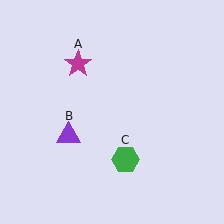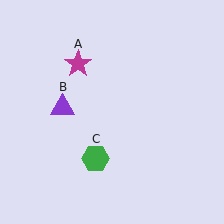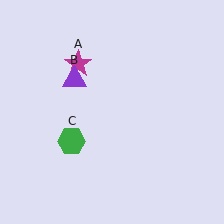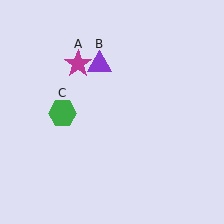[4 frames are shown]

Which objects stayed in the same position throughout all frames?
Magenta star (object A) remained stationary.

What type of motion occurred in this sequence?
The purple triangle (object B), green hexagon (object C) rotated clockwise around the center of the scene.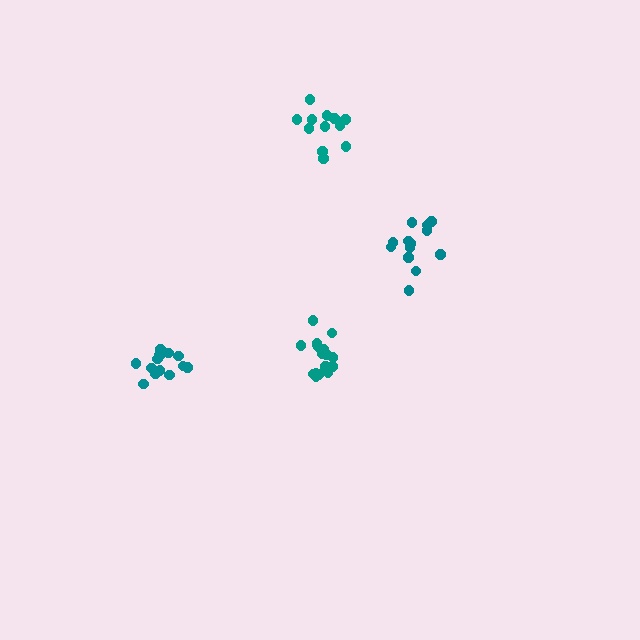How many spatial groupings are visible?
There are 4 spatial groupings.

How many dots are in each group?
Group 1: 12 dots, Group 2: 17 dots, Group 3: 13 dots, Group 4: 13 dots (55 total).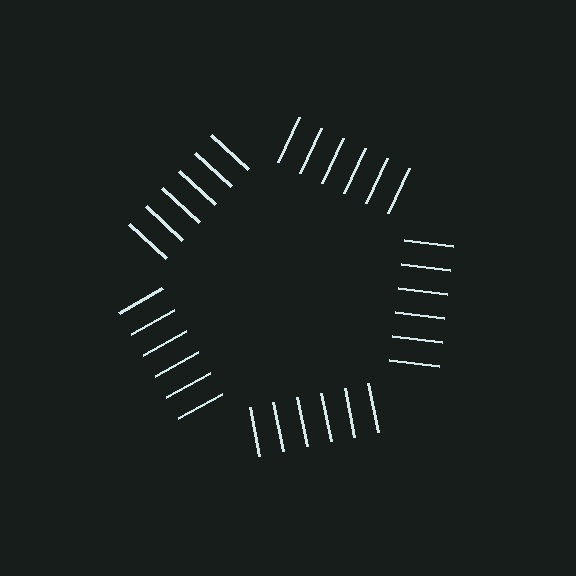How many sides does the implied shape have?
5 sides — the line-ends trace a pentagon.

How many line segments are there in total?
30 — 6 along each of the 5 edges.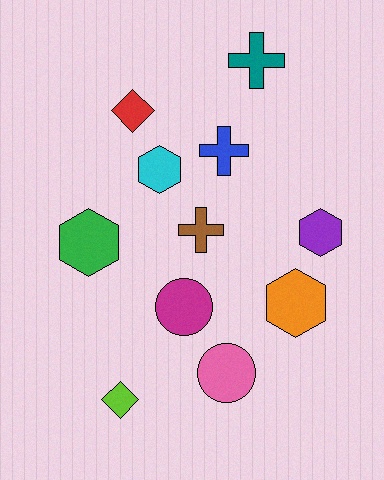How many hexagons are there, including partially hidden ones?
There are 4 hexagons.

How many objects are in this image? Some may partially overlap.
There are 11 objects.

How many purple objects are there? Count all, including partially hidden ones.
There is 1 purple object.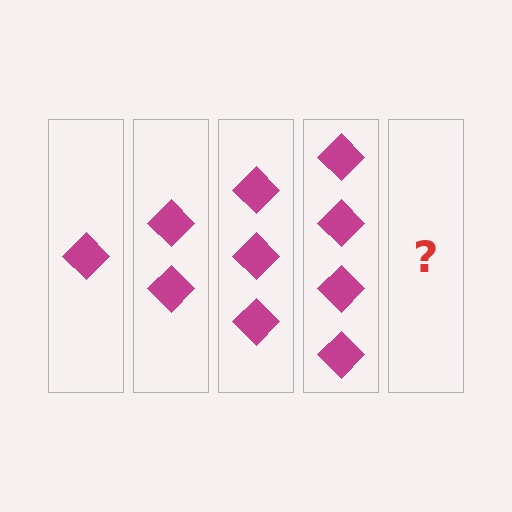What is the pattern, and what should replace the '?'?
The pattern is that each step adds one more diamond. The '?' should be 5 diamonds.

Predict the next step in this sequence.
The next step is 5 diamonds.